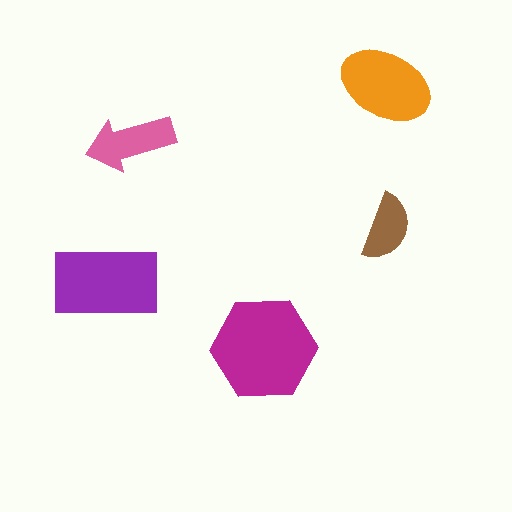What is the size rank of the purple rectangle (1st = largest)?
2nd.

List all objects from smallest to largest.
The brown semicircle, the pink arrow, the orange ellipse, the purple rectangle, the magenta hexagon.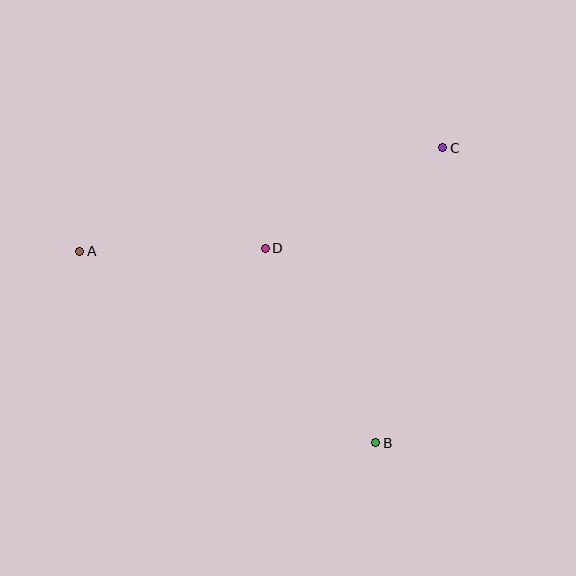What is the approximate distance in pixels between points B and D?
The distance between B and D is approximately 223 pixels.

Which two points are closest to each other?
Points A and D are closest to each other.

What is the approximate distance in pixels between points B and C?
The distance between B and C is approximately 303 pixels.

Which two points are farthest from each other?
Points A and C are farthest from each other.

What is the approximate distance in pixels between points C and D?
The distance between C and D is approximately 204 pixels.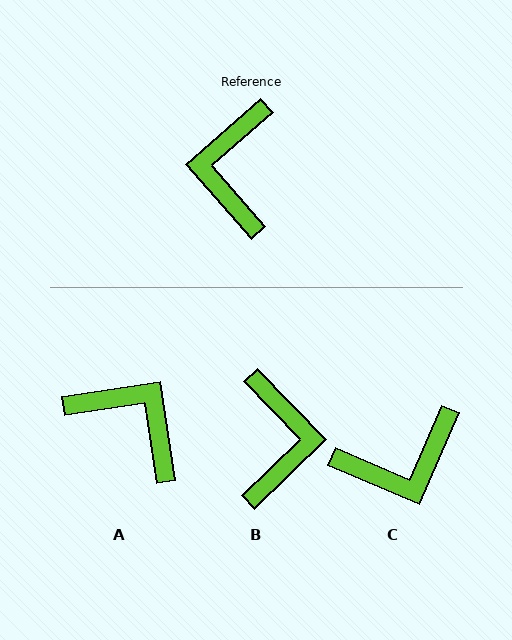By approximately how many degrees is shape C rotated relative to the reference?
Approximately 115 degrees counter-clockwise.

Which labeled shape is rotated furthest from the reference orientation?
B, about 177 degrees away.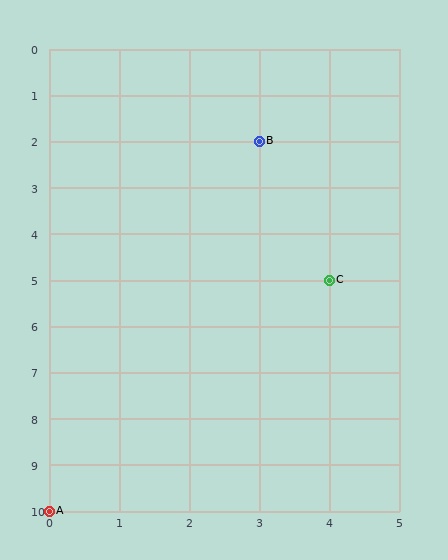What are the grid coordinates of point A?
Point A is at grid coordinates (0, 10).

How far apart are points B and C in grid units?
Points B and C are 1 column and 3 rows apart (about 3.2 grid units diagonally).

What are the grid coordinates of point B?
Point B is at grid coordinates (3, 2).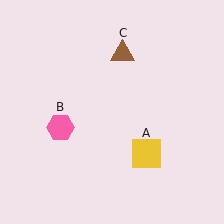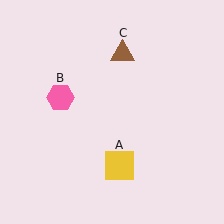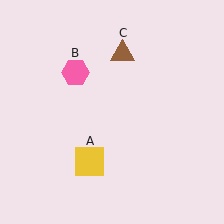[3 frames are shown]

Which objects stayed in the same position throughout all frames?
Brown triangle (object C) remained stationary.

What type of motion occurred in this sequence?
The yellow square (object A), pink hexagon (object B) rotated clockwise around the center of the scene.